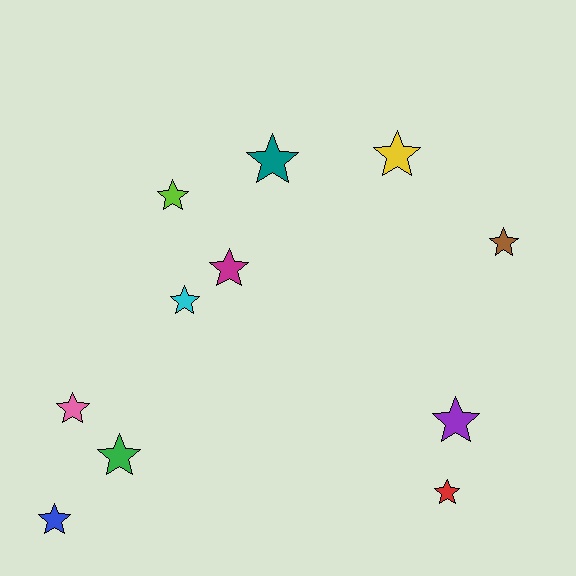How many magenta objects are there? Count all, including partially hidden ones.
There is 1 magenta object.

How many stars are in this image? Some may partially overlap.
There are 11 stars.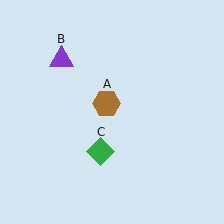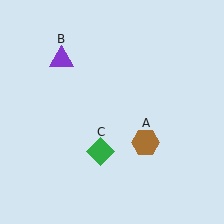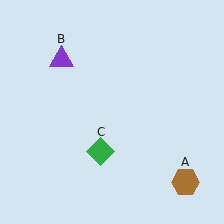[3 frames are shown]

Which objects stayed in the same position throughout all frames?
Purple triangle (object B) and green diamond (object C) remained stationary.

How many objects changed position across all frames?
1 object changed position: brown hexagon (object A).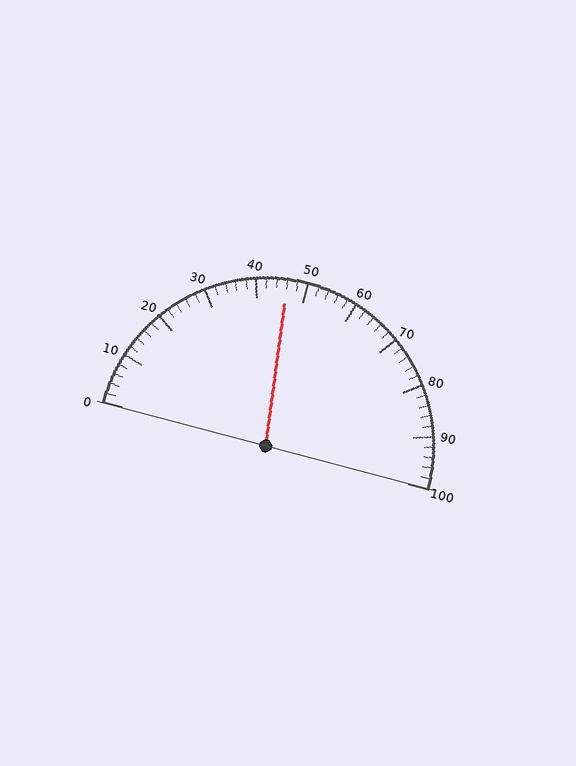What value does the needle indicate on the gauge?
The needle indicates approximately 46.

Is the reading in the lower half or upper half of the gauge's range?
The reading is in the lower half of the range (0 to 100).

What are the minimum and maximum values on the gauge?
The gauge ranges from 0 to 100.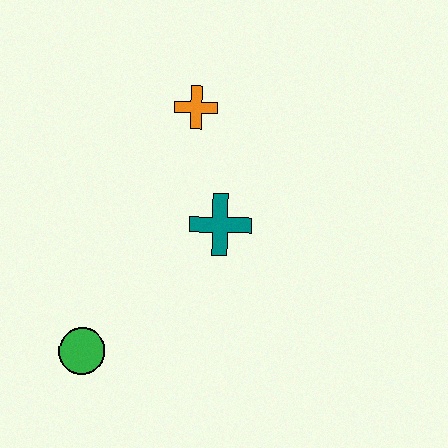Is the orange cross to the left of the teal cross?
Yes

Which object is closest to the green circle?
The teal cross is closest to the green circle.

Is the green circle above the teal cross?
No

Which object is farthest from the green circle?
The orange cross is farthest from the green circle.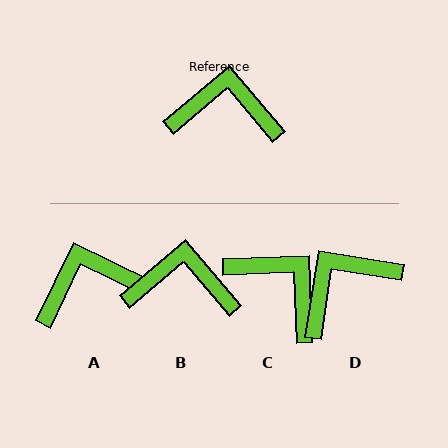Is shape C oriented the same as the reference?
No, it is off by about 38 degrees.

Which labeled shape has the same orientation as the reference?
B.